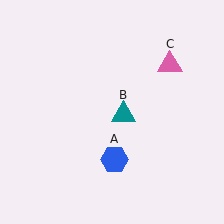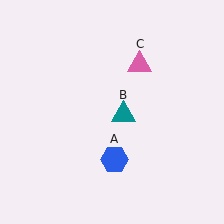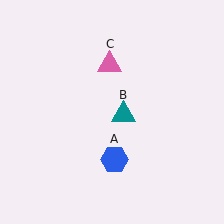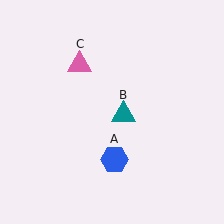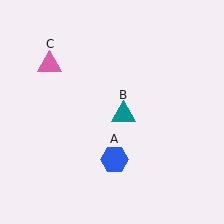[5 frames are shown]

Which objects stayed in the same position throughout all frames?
Blue hexagon (object A) and teal triangle (object B) remained stationary.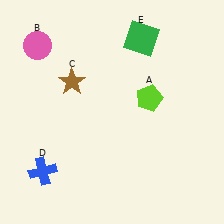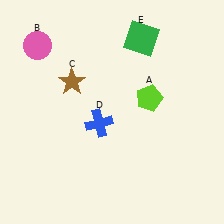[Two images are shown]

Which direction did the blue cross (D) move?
The blue cross (D) moved right.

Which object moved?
The blue cross (D) moved right.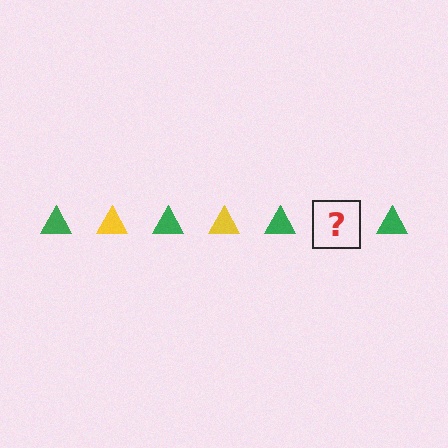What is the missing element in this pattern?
The missing element is a yellow triangle.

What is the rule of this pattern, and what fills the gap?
The rule is that the pattern cycles through green, yellow triangles. The gap should be filled with a yellow triangle.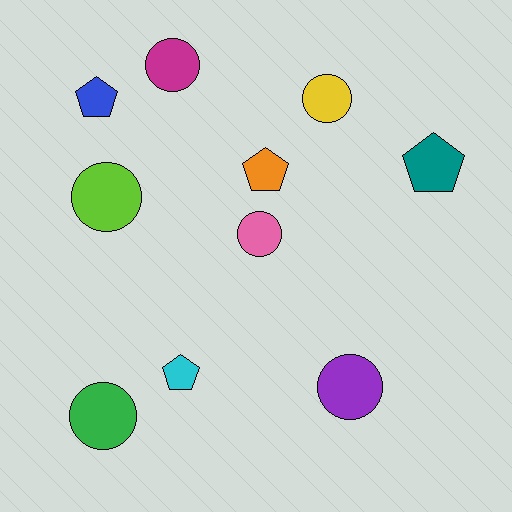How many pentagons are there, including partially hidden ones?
There are 4 pentagons.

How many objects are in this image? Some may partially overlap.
There are 10 objects.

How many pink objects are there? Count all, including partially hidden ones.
There is 1 pink object.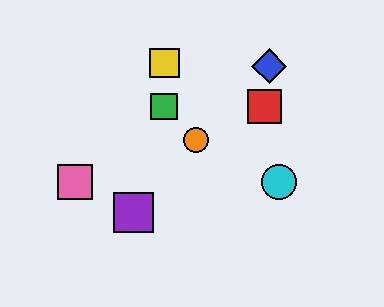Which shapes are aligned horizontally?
The red square, the green square are aligned horizontally.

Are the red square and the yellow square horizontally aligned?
No, the red square is at y≈106 and the yellow square is at y≈63.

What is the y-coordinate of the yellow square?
The yellow square is at y≈63.